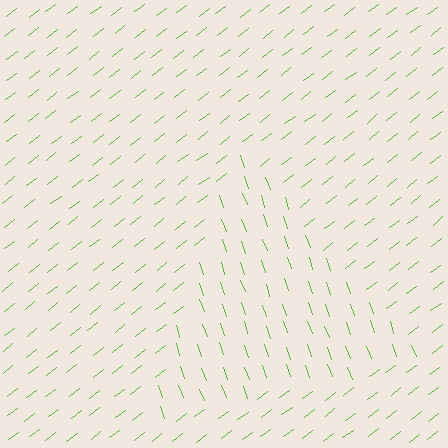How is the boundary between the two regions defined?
The boundary is defined purely by a change in line orientation (approximately 71 degrees difference). All lines are the same color and thickness.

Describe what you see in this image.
The image is filled with small lime line segments. A triangle region in the image has lines oriented differently from the surrounding lines, creating a visible texture boundary.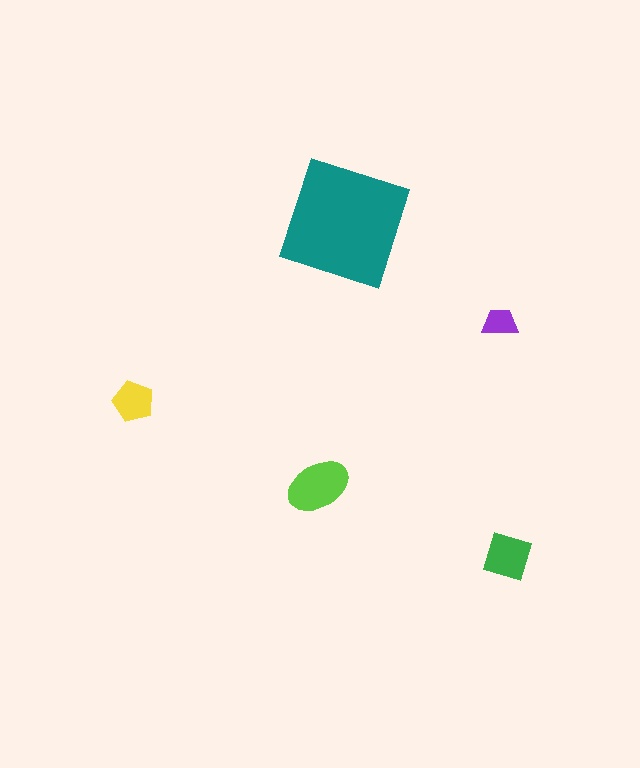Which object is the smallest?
The purple trapezoid.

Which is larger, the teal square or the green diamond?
The teal square.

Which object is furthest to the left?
The yellow pentagon is leftmost.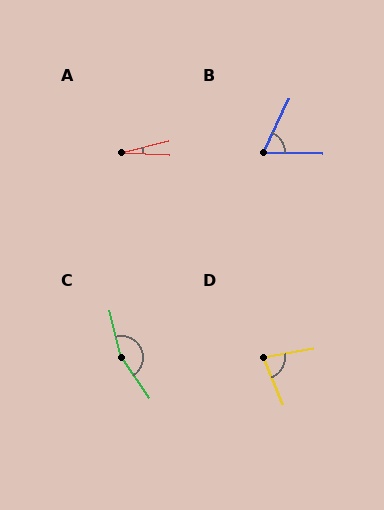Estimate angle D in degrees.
Approximately 78 degrees.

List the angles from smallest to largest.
A (16°), B (66°), D (78°), C (159°).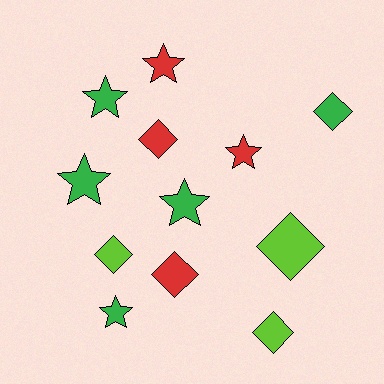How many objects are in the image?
There are 12 objects.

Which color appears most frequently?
Green, with 5 objects.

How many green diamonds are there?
There is 1 green diamond.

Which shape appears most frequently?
Star, with 6 objects.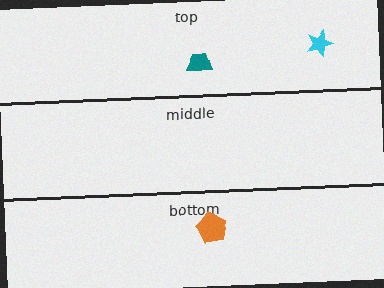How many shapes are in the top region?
2.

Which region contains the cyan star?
The top region.